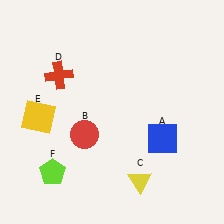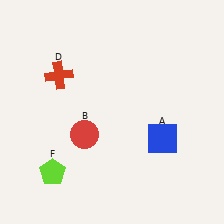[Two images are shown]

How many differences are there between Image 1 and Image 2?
There are 2 differences between the two images.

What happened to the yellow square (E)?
The yellow square (E) was removed in Image 2. It was in the bottom-left area of Image 1.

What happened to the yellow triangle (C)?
The yellow triangle (C) was removed in Image 2. It was in the bottom-right area of Image 1.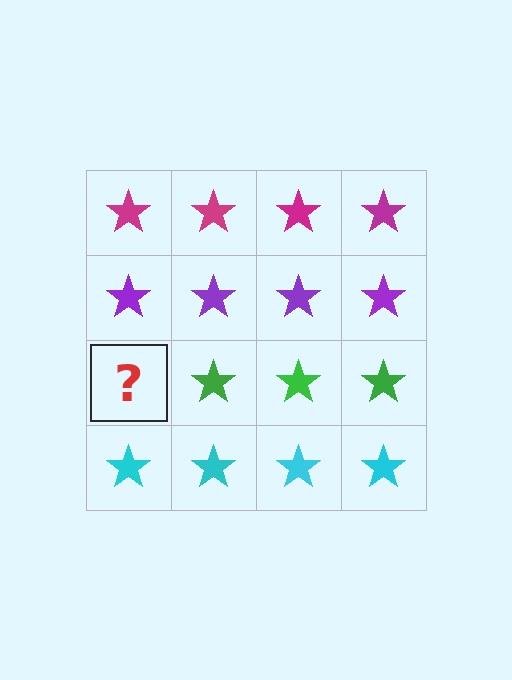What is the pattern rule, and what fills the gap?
The rule is that each row has a consistent color. The gap should be filled with a green star.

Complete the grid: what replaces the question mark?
The question mark should be replaced with a green star.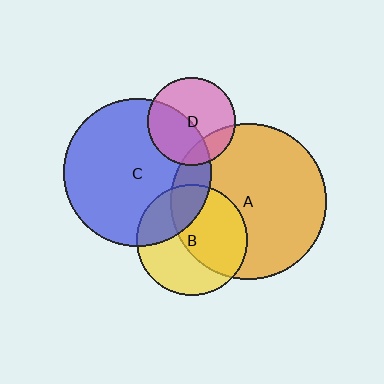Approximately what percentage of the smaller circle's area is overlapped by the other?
Approximately 20%.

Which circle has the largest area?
Circle A (orange).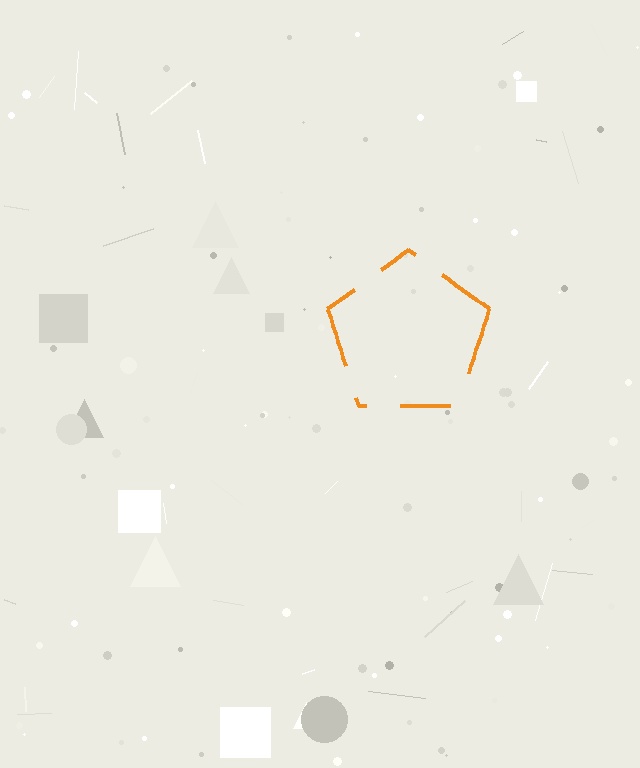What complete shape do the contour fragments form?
The contour fragments form a pentagon.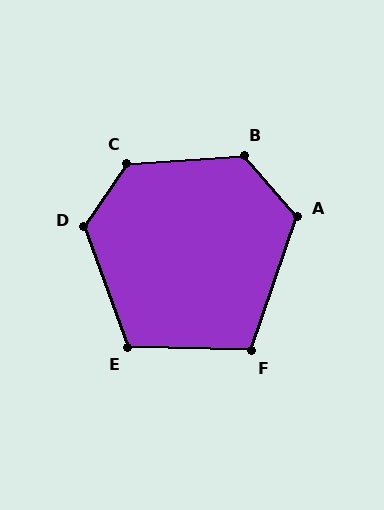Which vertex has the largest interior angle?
C, at approximately 128 degrees.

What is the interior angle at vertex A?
Approximately 120 degrees (obtuse).